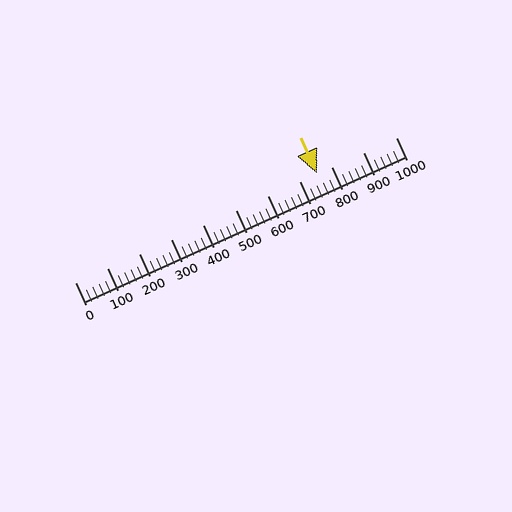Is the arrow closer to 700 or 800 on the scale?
The arrow is closer to 800.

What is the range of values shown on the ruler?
The ruler shows values from 0 to 1000.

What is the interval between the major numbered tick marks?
The major tick marks are spaced 100 units apart.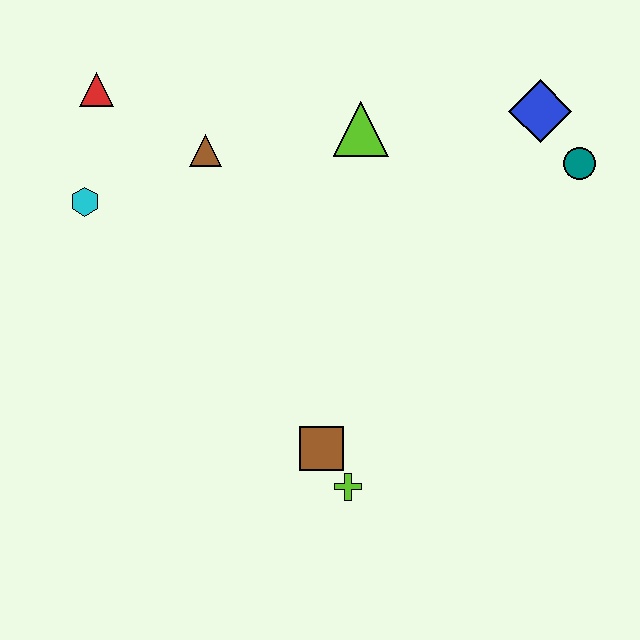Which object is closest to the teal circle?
The blue diamond is closest to the teal circle.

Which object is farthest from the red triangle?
The teal circle is farthest from the red triangle.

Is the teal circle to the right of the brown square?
Yes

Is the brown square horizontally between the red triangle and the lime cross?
Yes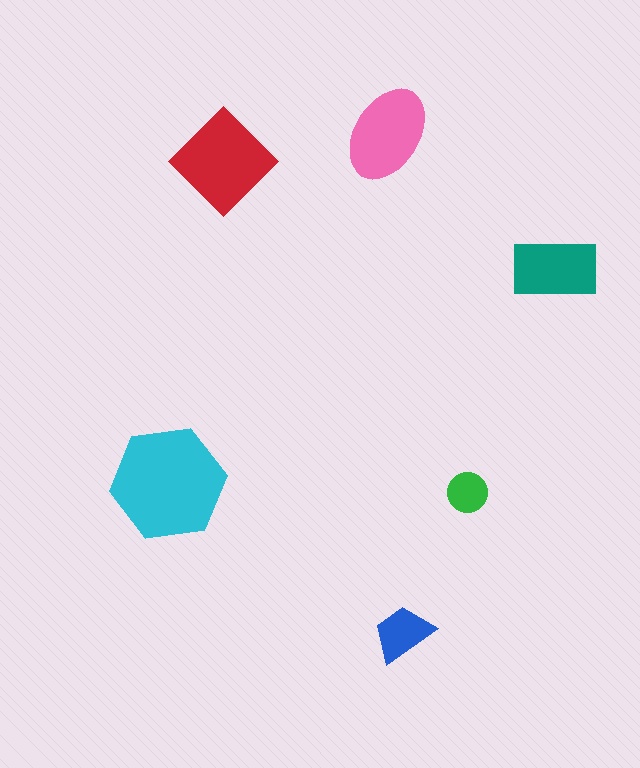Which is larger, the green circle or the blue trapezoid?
The blue trapezoid.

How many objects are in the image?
There are 6 objects in the image.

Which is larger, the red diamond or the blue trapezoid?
The red diamond.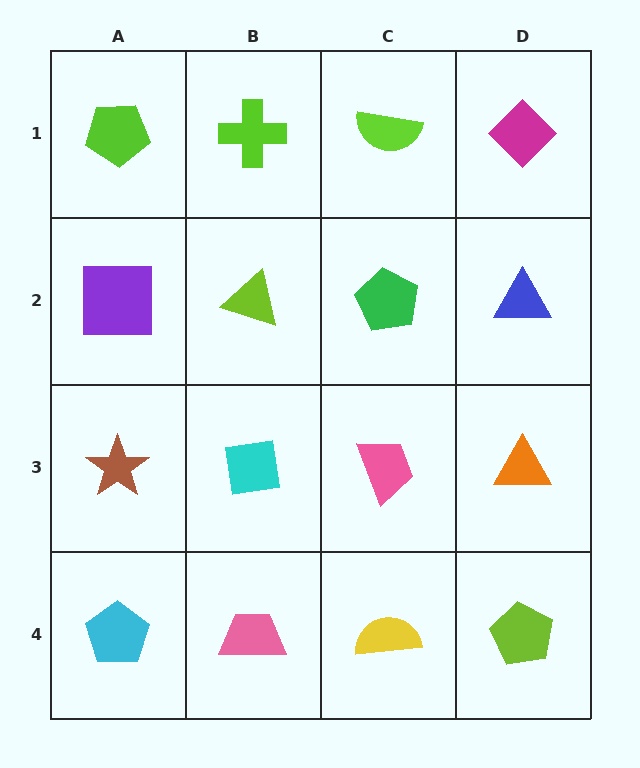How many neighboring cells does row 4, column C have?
3.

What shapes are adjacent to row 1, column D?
A blue triangle (row 2, column D), a lime semicircle (row 1, column C).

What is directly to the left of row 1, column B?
A lime pentagon.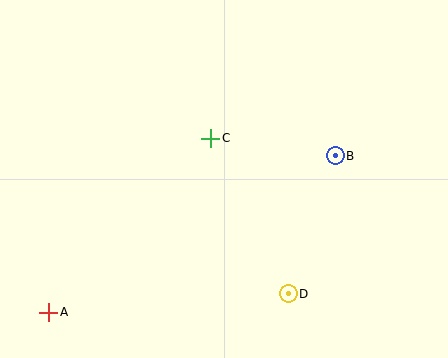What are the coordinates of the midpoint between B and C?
The midpoint between B and C is at (273, 147).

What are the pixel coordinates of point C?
Point C is at (211, 138).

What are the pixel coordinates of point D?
Point D is at (288, 294).